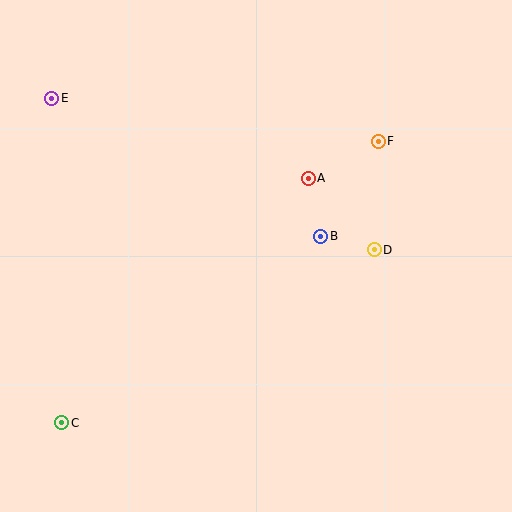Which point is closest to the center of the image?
Point B at (321, 236) is closest to the center.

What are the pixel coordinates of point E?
Point E is at (52, 98).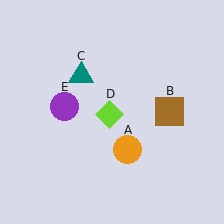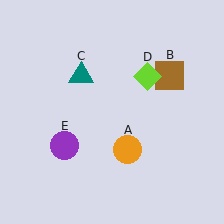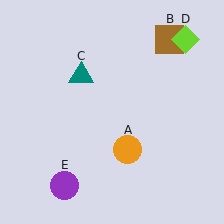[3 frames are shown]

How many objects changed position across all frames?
3 objects changed position: brown square (object B), lime diamond (object D), purple circle (object E).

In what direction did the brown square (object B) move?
The brown square (object B) moved up.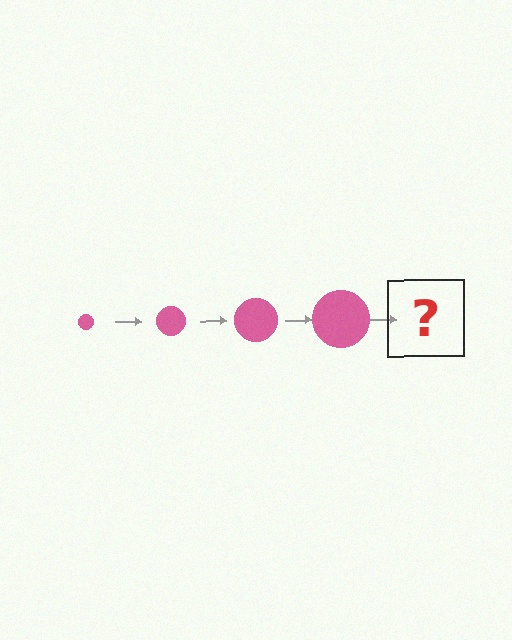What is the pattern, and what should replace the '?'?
The pattern is that the circle gets progressively larger each step. The '?' should be a pink circle, larger than the previous one.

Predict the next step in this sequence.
The next step is a pink circle, larger than the previous one.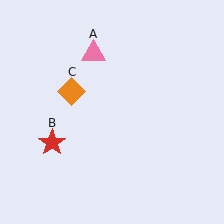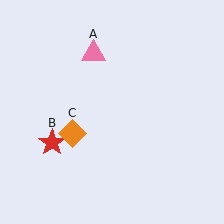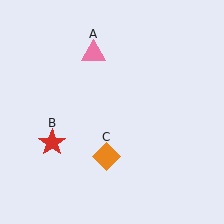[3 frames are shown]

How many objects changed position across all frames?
1 object changed position: orange diamond (object C).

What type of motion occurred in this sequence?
The orange diamond (object C) rotated counterclockwise around the center of the scene.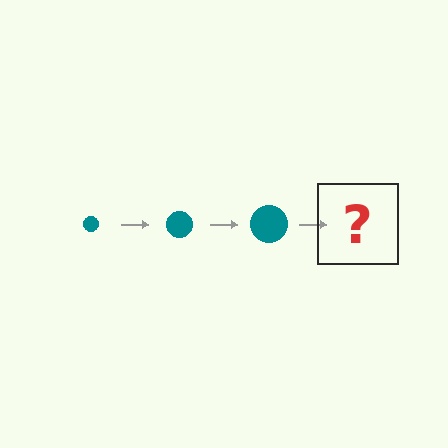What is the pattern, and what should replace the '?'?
The pattern is that the circle gets progressively larger each step. The '?' should be a teal circle, larger than the previous one.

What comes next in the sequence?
The next element should be a teal circle, larger than the previous one.